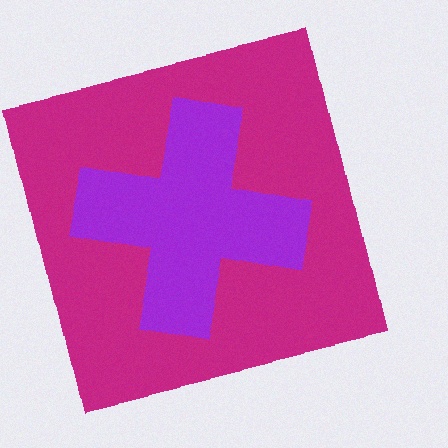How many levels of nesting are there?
2.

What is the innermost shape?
The purple cross.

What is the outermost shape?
The magenta square.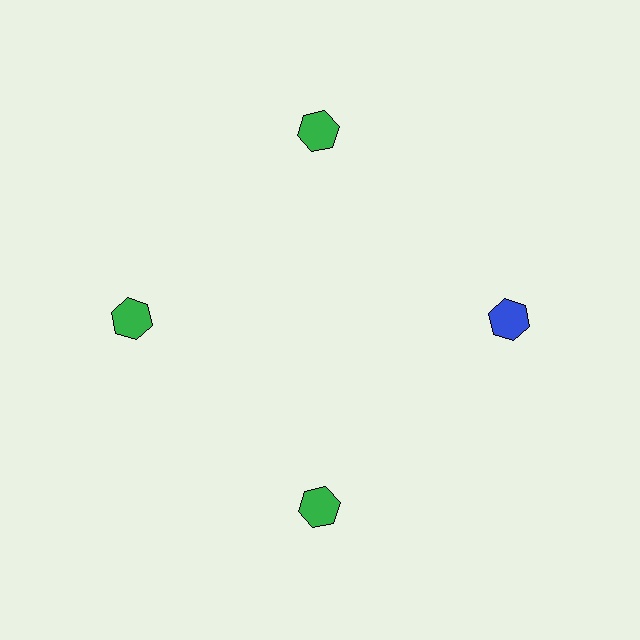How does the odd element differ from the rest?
It has a different color: blue instead of green.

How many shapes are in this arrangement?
There are 4 shapes arranged in a ring pattern.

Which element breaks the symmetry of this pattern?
The blue hexagon at roughly the 3 o'clock position breaks the symmetry. All other shapes are green hexagons.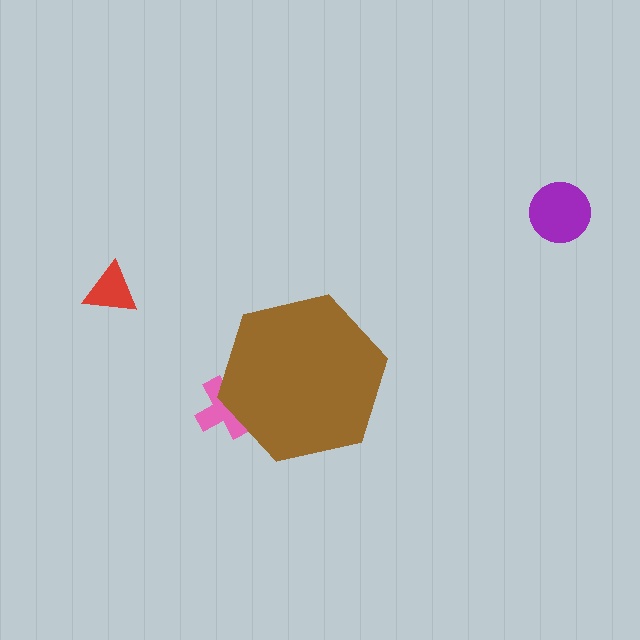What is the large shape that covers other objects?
A brown hexagon.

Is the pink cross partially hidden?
Yes, the pink cross is partially hidden behind the brown hexagon.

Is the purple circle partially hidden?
No, the purple circle is fully visible.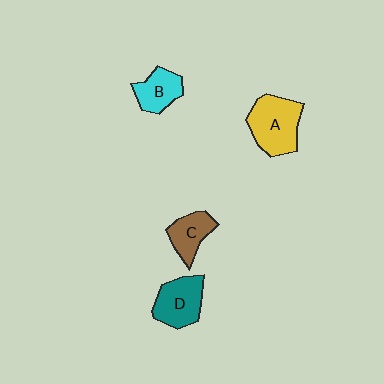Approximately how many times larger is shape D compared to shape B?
Approximately 1.3 times.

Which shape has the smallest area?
Shape C (brown).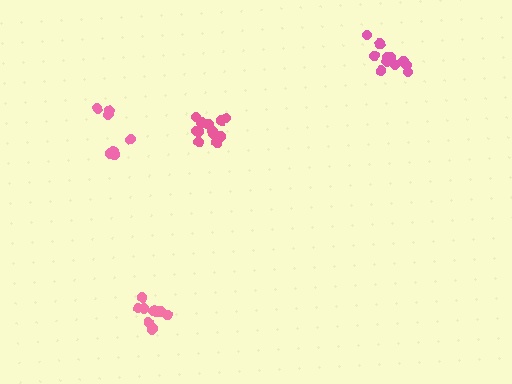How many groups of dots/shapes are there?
There are 4 groups.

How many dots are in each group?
Group 1: 10 dots, Group 2: 13 dots, Group 3: 7 dots, Group 4: 12 dots (42 total).